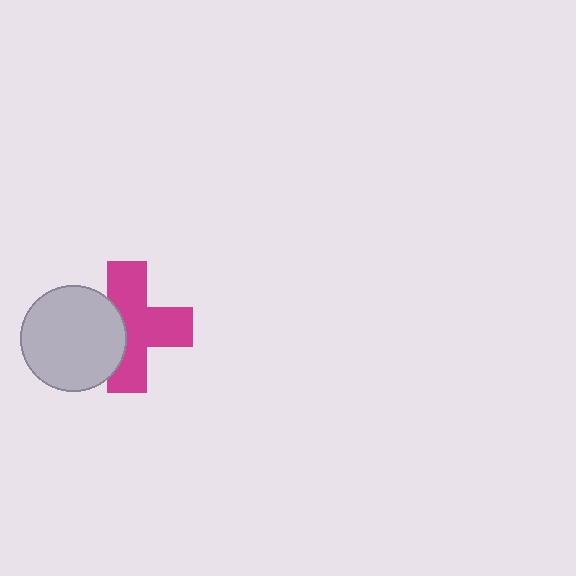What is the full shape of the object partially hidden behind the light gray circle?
The partially hidden object is a magenta cross.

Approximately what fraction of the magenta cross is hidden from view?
Roughly 33% of the magenta cross is hidden behind the light gray circle.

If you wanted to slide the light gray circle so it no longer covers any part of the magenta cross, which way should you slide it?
Slide it left — that is the most direct way to separate the two shapes.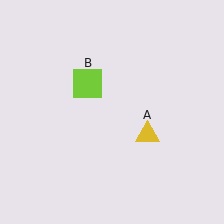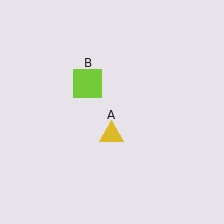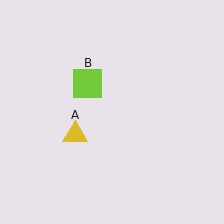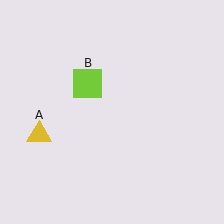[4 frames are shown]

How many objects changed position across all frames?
1 object changed position: yellow triangle (object A).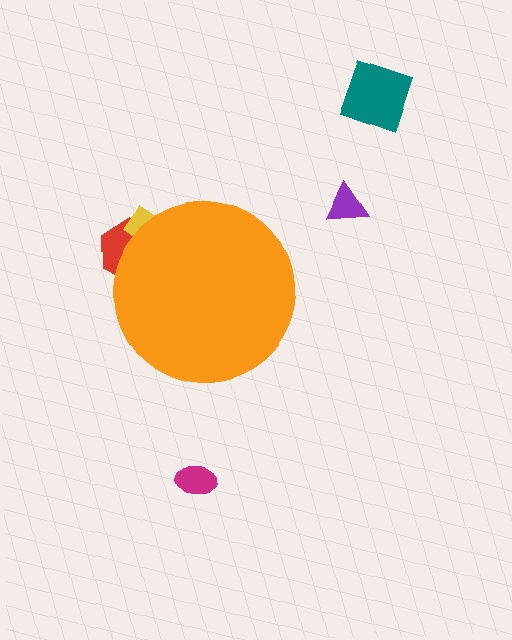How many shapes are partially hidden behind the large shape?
2 shapes are partially hidden.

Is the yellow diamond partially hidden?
Yes, the yellow diamond is partially hidden behind the orange circle.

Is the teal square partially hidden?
No, the teal square is fully visible.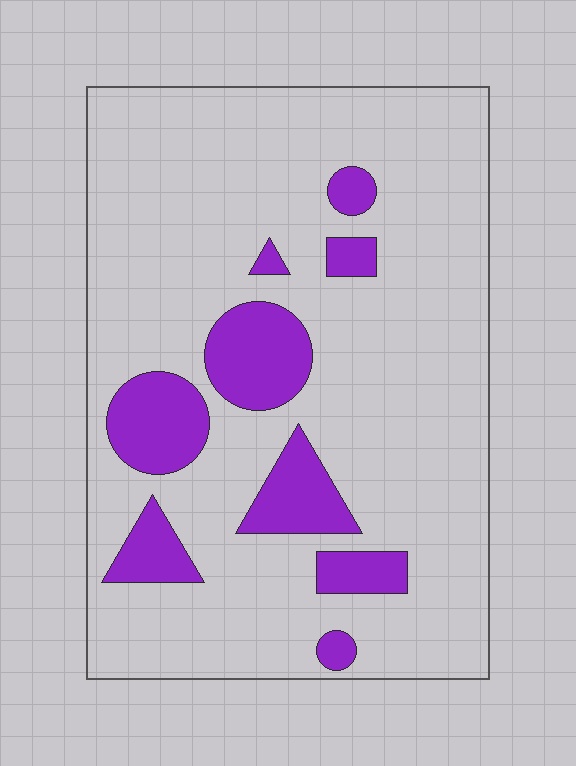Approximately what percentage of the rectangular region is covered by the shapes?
Approximately 15%.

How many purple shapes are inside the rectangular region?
9.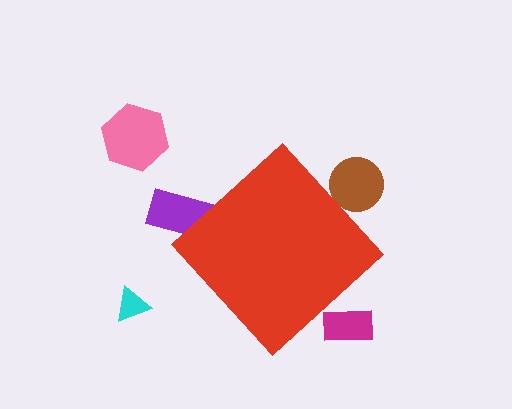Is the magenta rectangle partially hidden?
Yes, the magenta rectangle is partially hidden behind the red diamond.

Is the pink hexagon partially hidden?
No, the pink hexagon is fully visible.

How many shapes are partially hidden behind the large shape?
3 shapes are partially hidden.